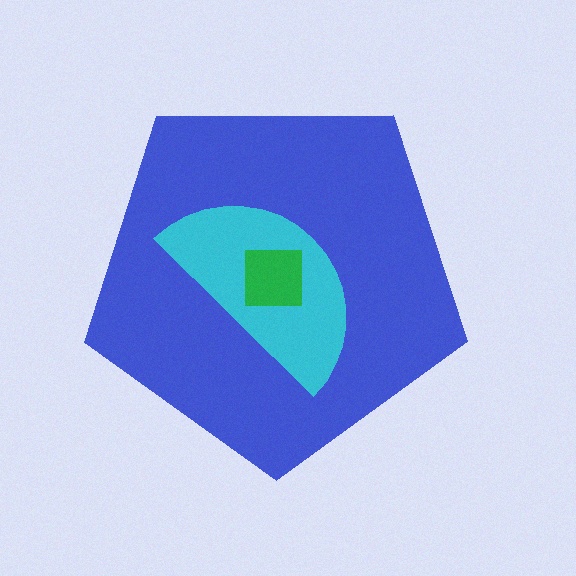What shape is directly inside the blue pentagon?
The cyan semicircle.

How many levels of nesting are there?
3.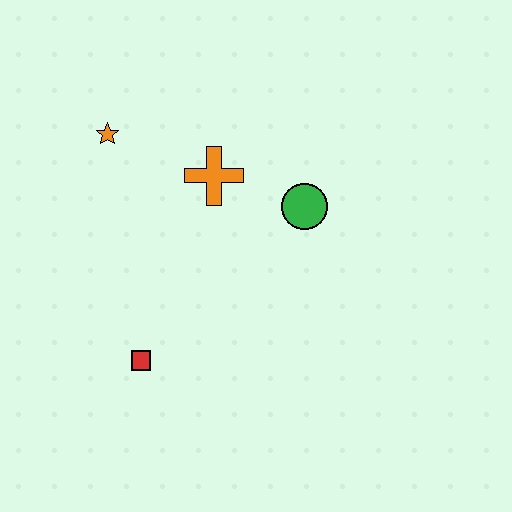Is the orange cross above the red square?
Yes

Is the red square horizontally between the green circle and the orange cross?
No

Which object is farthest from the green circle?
The red square is farthest from the green circle.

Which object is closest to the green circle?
The orange cross is closest to the green circle.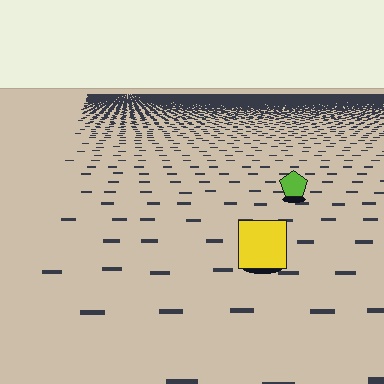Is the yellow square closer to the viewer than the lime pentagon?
Yes. The yellow square is closer — you can tell from the texture gradient: the ground texture is coarser near it.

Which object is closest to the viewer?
The yellow square is closest. The texture marks near it are larger and more spread out.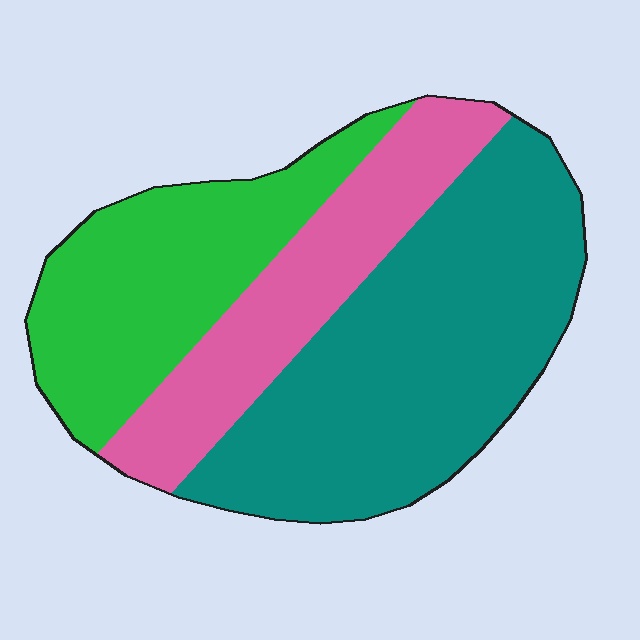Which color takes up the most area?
Teal, at roughly 50%.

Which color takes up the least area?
Pink, at roughly 25%.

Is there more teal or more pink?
Teal.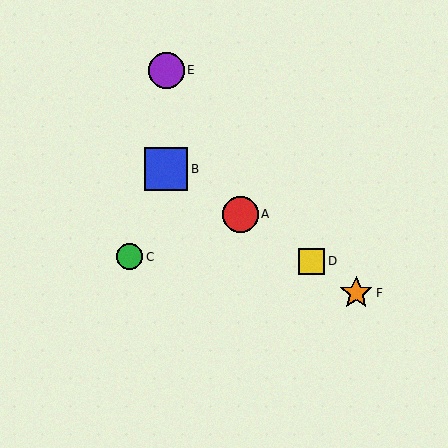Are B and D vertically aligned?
No, B is at x≈166 and D is at x≈312.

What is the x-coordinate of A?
Object A is at x≈241.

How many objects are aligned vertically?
2 objects (B, E) are aligned vertically.